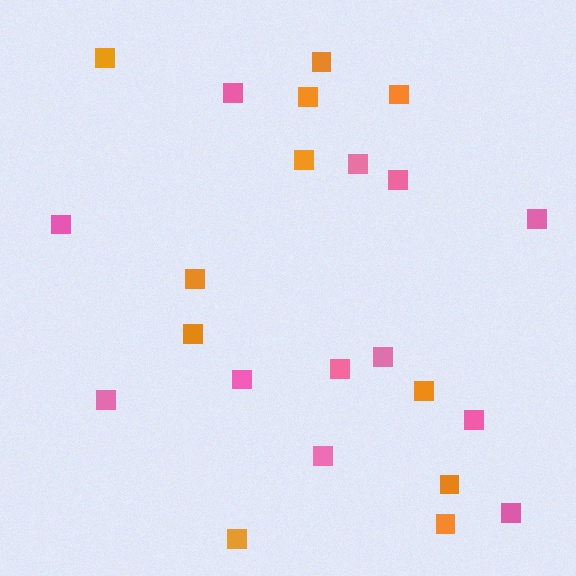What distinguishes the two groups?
There are 2 groups: one group of pink squares (12) and one group of orange squares (11).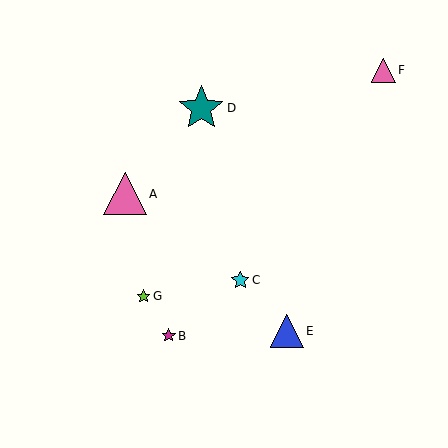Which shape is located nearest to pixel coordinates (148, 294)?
The lime star (labeled G) at (144, 296) is nearest to that location.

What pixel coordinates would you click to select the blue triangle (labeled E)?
Click at (287, 331) to select the blue triangle E.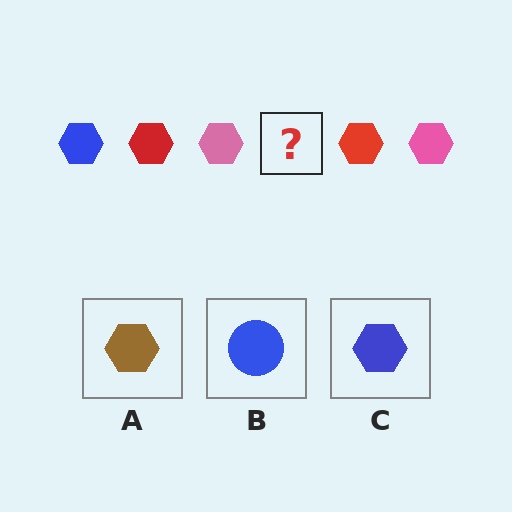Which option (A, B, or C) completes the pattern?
C.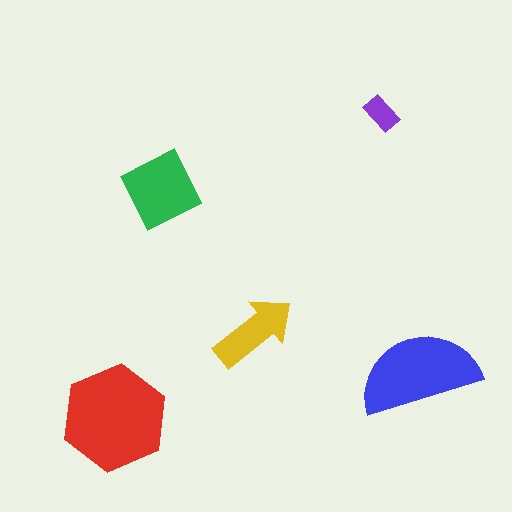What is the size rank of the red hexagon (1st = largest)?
1st.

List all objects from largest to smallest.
The red hexagon, the blue semicircle, the green square, the yellow arrow, the purple rectangle.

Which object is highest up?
The purple rectangle is topmost.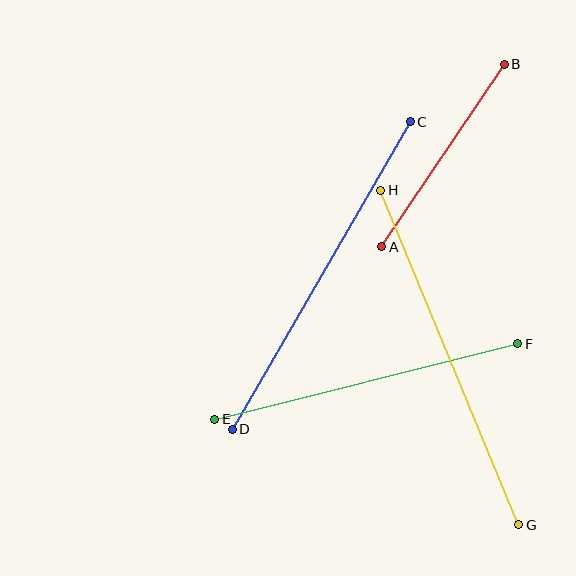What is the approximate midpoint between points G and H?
The midpoint is at approximately (450, 357) pixels.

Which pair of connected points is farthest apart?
Points G and H are farthest apart.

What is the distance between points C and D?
The distance is approximately 356 pixels.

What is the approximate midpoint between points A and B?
The midpoint is at approximately (443, 156) pixels.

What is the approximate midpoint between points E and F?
The midpoint is at approximately (366, 382) pixels.